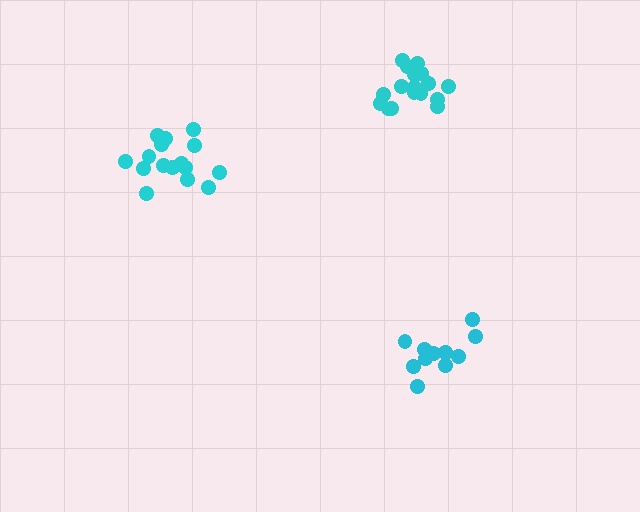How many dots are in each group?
Group 1: 17 dots, Group 2: 17 dots, Group 3: 11 dots (45 total).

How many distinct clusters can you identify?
There are 3 distinct clusters.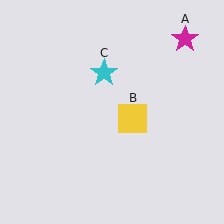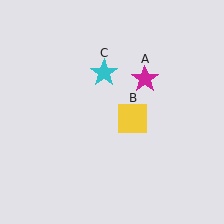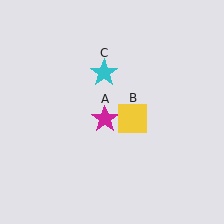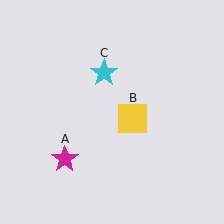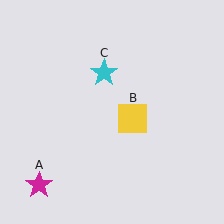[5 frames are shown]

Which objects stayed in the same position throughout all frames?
Yellow square (object B) and cyan star (object C) remained stationary.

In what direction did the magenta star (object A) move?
The magenta star (object A) moved down and to the left.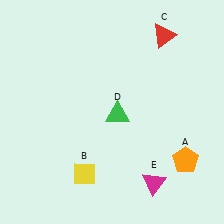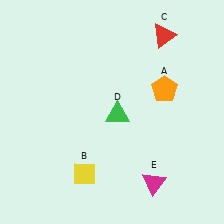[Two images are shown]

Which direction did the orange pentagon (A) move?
The orange pentagon (A) moved up.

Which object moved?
The orange pentagon (A) moved up.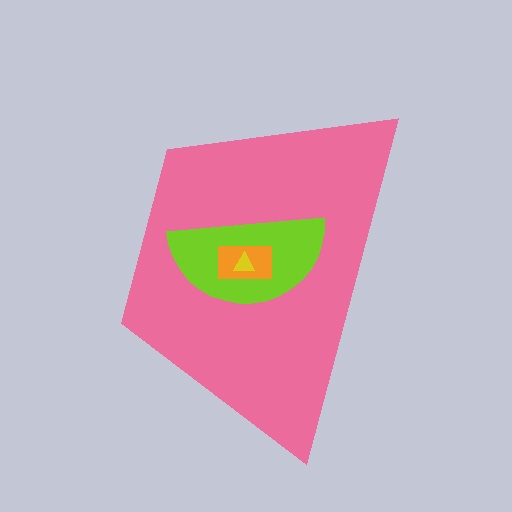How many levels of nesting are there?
4.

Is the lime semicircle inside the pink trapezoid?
Yes.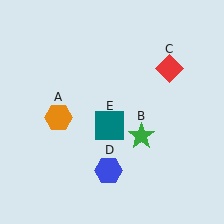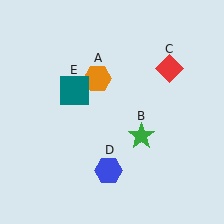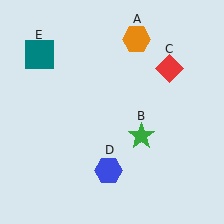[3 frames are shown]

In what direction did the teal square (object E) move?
The teal square (object E) moved up and to the left.